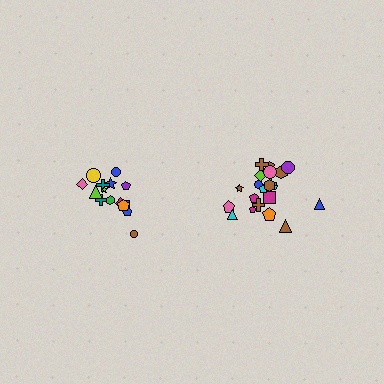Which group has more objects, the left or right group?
The right group.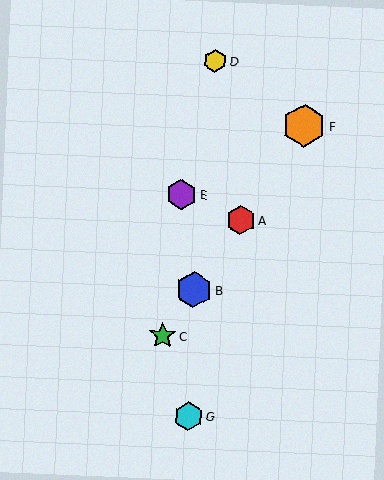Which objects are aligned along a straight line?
Objects A, B, C, F are aligned along a straight line.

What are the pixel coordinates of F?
Object F is at (304, 125).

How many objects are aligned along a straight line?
4 objects (A, B, C, F) are aligned along a straight line.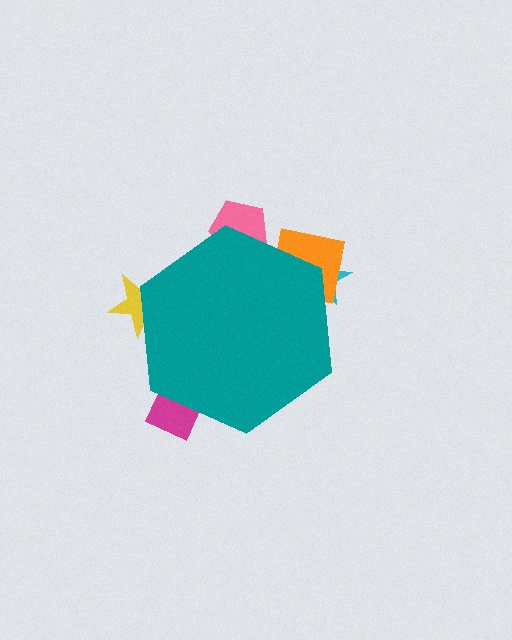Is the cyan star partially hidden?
Yes, the cyan star is partially hidden behind the teal hexagon.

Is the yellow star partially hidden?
Yes, the yellow star is partially hidden behind the teal hexagon.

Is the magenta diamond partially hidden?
Yes, the magenta diamond is partially hidden behind the teal hexagon.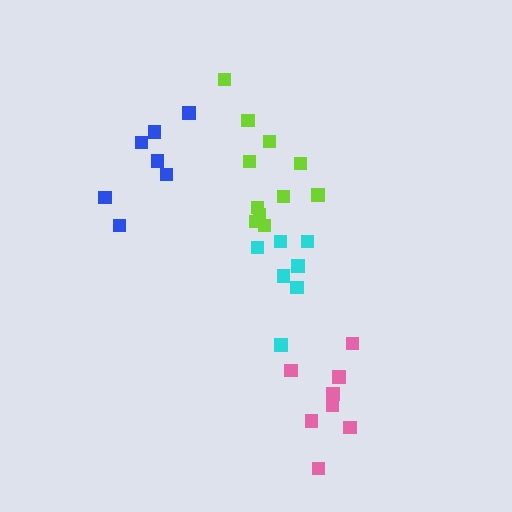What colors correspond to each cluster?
The clusters are colored: blue, cyan, pink, lime.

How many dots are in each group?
Group 1: 7 dots, Group 2: 7 dots, Group 3: 8 dots, Group 4: 11 dots (33 total).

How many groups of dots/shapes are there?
There are 4 groups.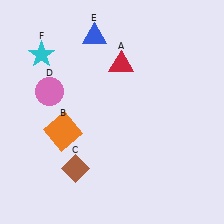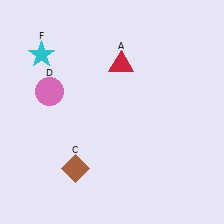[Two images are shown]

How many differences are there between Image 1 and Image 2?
There are 2 differences between the two images.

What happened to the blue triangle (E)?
The blue triangle (E) was removed in Image 2. It was in the top-left area of Image 1.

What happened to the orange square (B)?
The orange square (B) was removed in Image 2. It was in the bottom-left area of Image 1.